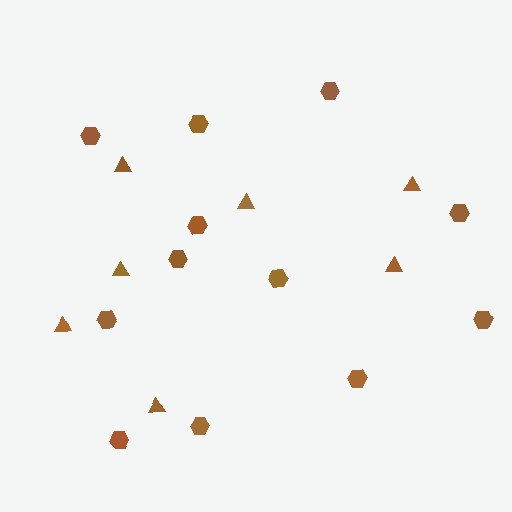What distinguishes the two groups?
There are 2 groups: one group of hexagons (12) and one group of triangles (7).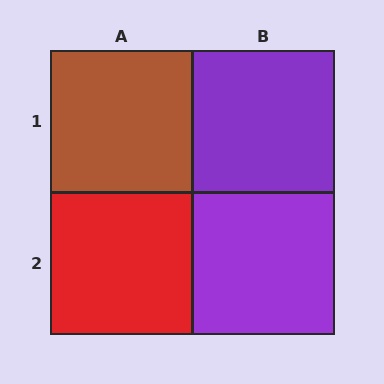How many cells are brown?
1 cell is brown.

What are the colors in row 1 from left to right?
Brown, purple.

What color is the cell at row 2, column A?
Red.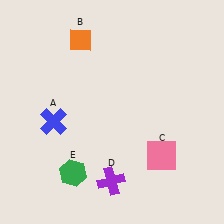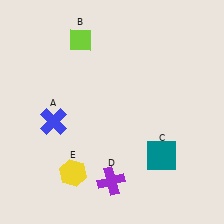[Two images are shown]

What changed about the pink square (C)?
In Image 1, C is pink. In Image 2, it changed to teal.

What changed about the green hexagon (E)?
In Image 1, E is green. In Image 2, it changed to yellow.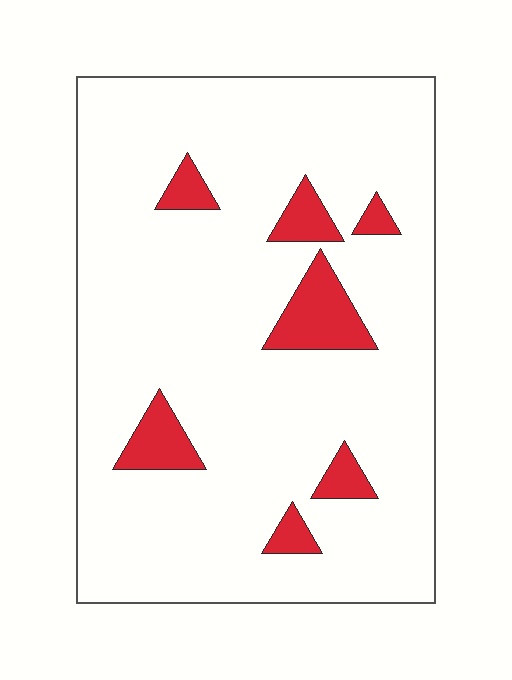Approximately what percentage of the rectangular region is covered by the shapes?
Approximately 10%.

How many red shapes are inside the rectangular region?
7.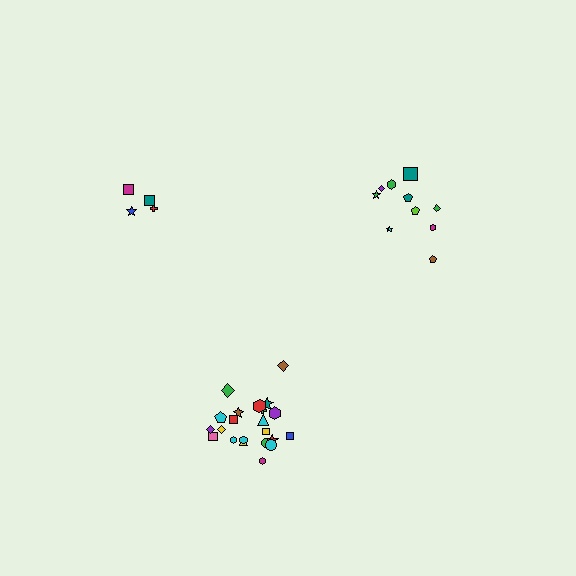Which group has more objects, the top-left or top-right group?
The top-right group.